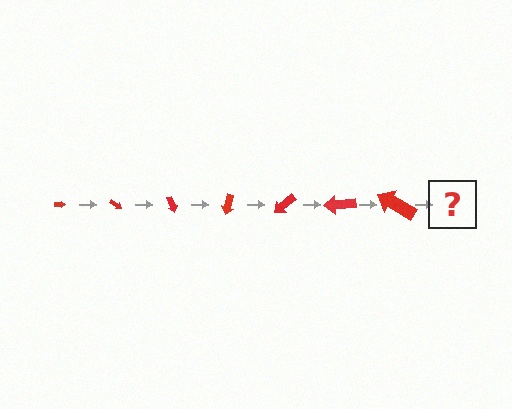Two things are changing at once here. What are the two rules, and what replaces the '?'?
The two rules are that the arrow grows larger each step and it rotates 35 degrees each step. The '?' should be an arrow, larger than the previous one and rotated 245 degrees from the start.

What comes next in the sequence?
The next element should be an arrow, larger than the previous one and rotated 245 degrees from the start.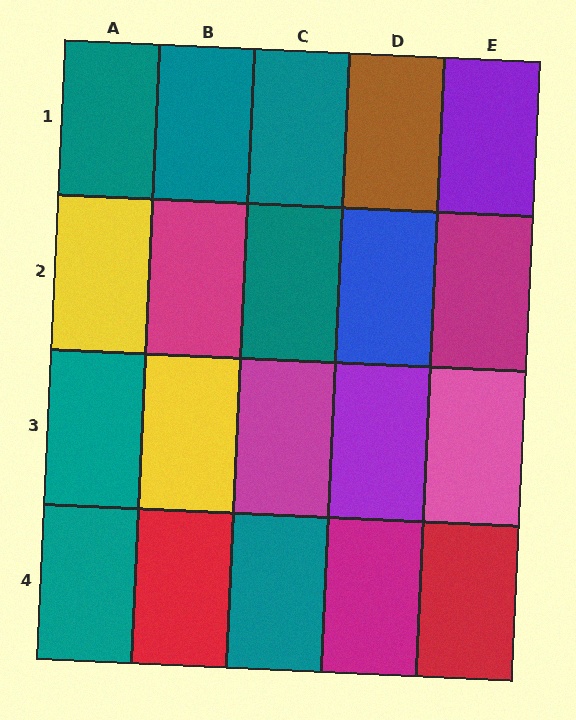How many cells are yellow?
2 cells are yellow.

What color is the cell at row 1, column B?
Teal.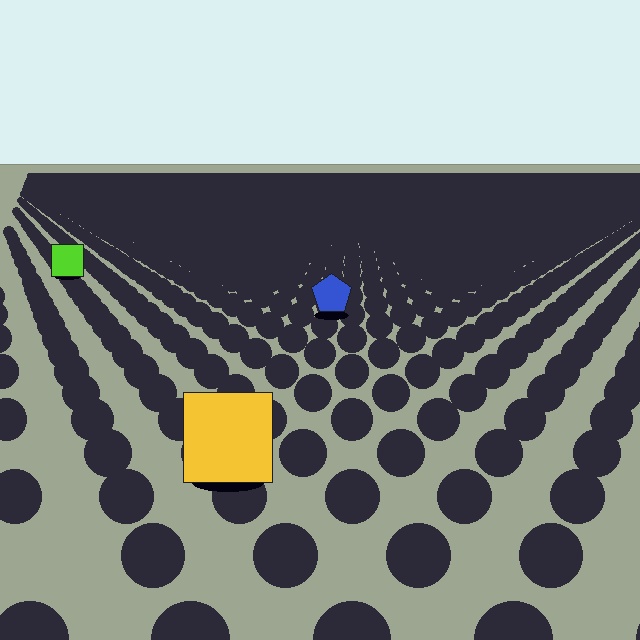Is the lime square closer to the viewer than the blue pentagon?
No. The blue pentagon is closer — you can tell from the texture gradient: the ground texture is coarser near it.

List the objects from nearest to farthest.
From nearest to farthest: the yellow square, the blue pentagon, the lime square.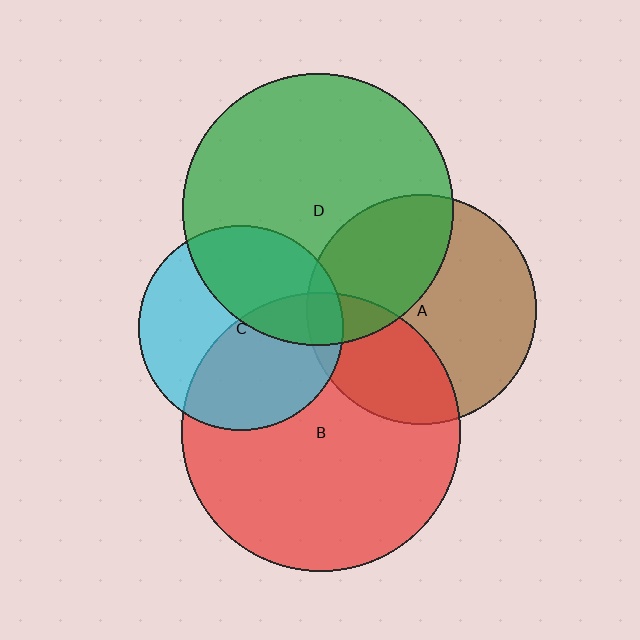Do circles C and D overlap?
Yes.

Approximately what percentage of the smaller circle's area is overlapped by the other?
Approximately 40%.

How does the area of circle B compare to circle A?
Approximately 1.5 times.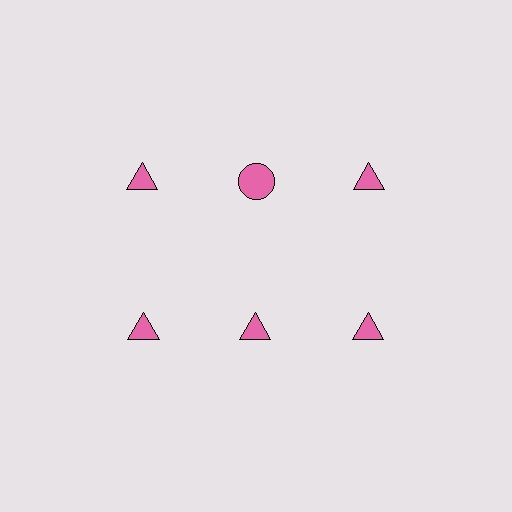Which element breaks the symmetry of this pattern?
The pink circle in the top row, second from left column breaks the symmetry. All other shapes are pink triangles.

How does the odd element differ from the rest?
It has a different shape: circle instead of triangle.